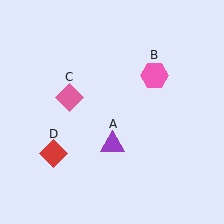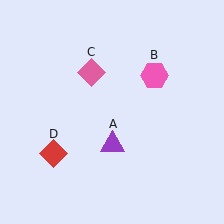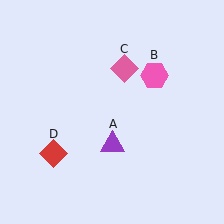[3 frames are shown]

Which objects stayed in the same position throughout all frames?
Purple triangle (object A) and pink hexagon (object B) and red diamond (object D) remained stationary.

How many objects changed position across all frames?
1 object changed position: pink diamond (object C).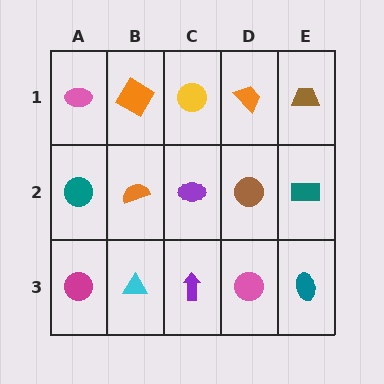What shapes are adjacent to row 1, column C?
A purple ellipse (row 2, column C), an orange diamond (row 1, column B), an orange trapezoid (row 1, column D).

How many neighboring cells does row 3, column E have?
2.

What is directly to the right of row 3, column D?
A teal ellipse.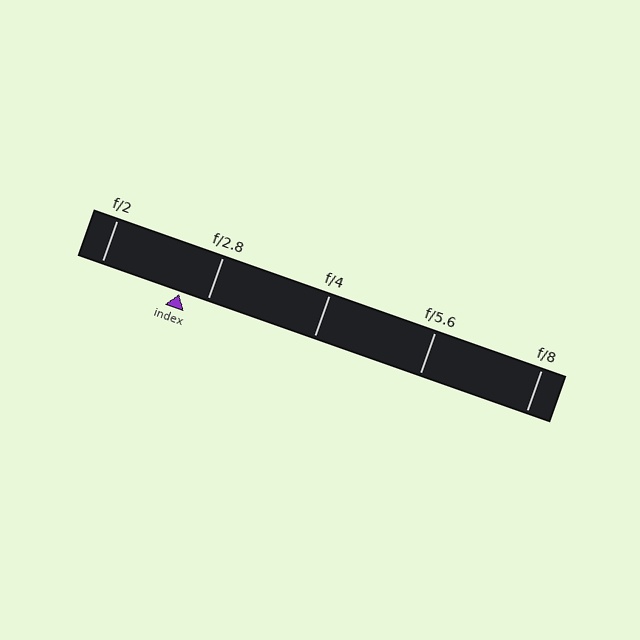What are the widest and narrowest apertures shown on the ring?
The widest aperture shown is f/2 and the narrowest is f/8.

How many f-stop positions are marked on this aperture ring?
There are 5 f-stop positions marked.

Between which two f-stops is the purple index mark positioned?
The index mark is between f/2 and f/2.8.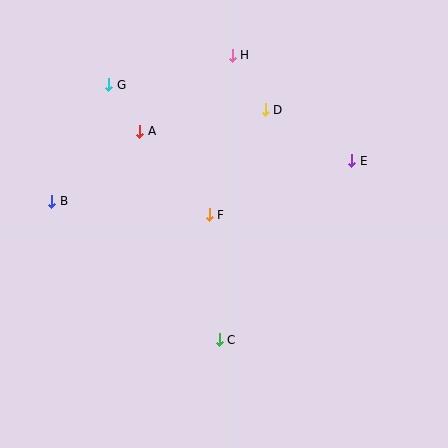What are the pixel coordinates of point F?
Point F is at (209, 215).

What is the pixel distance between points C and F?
The distance between C and F is 125 pixels.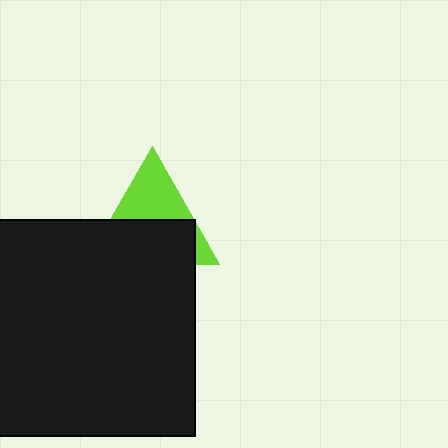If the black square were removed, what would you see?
You would see the complete lime triangle.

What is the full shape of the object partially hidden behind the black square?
The partially hidden object is a lime triangle.